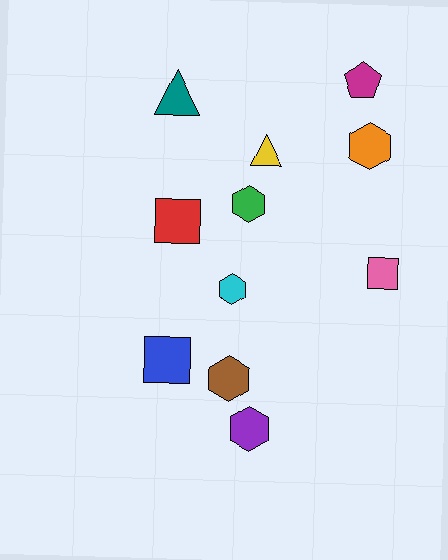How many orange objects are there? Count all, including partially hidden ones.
There is 1 orange object.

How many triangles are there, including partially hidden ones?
There are 2 triangles.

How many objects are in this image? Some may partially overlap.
There are 11 objects.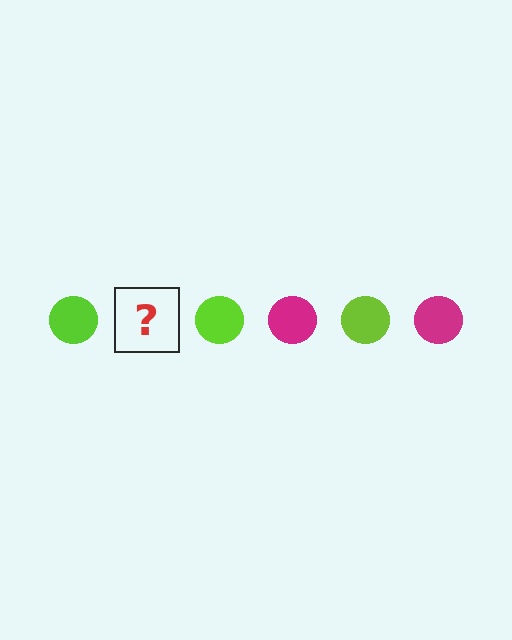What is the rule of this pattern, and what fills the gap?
The rule is that the pattern cycles through lime, magenta circles. The gap should be filled with a magenta circle.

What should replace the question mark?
The question mark should be replaced with a magenta circle.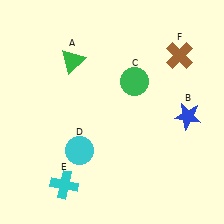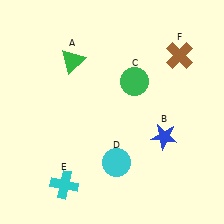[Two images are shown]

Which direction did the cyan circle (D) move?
The cyan circle (D) moved right.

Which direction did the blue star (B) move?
The blue star (B) moved left.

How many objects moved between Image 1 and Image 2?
2 objects moved between the two images.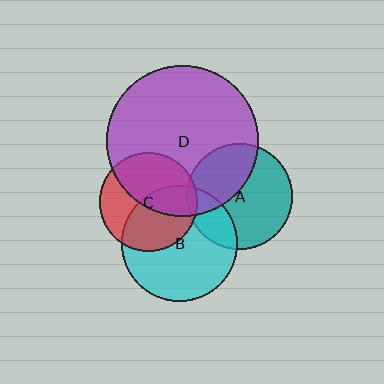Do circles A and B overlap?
Yes.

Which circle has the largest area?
Circle D (purple).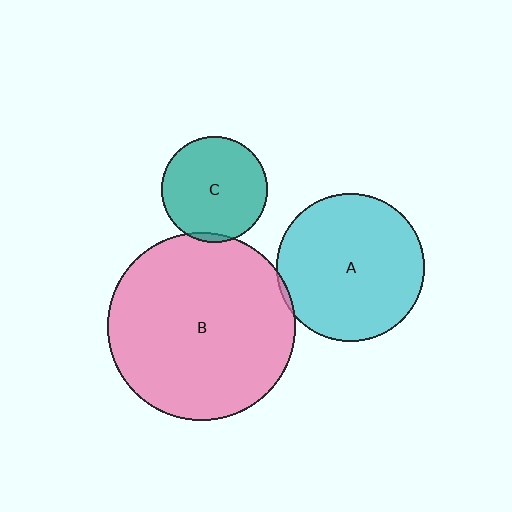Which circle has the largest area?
Circle B (pink).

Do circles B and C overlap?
Yes.